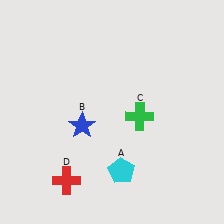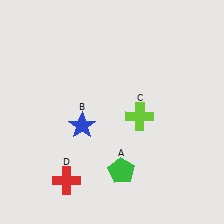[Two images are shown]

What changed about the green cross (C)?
In Image 1, C is green. In Image 2, it changed to lime.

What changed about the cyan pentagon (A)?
In Image 1, A is cyan. In Image 2, it changed to green.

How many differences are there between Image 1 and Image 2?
There are 2 differences between the two images.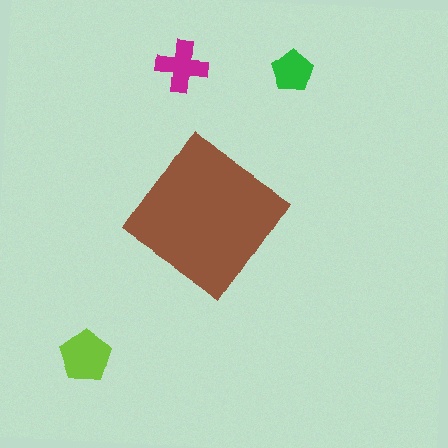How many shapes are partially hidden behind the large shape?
0 shapes are partially hidden.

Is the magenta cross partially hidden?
No, the magenta cross is fully visible.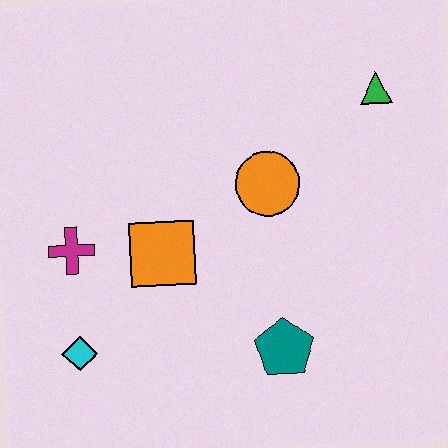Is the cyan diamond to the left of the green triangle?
Yes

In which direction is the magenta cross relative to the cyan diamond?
The magenta cross is above the cyan diamond.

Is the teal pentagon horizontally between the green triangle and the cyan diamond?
Yes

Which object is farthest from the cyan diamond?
The green triangle is farthest from the cyan diamond.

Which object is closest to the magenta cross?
The orange square is closest to the magenta cross.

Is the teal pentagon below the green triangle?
Yes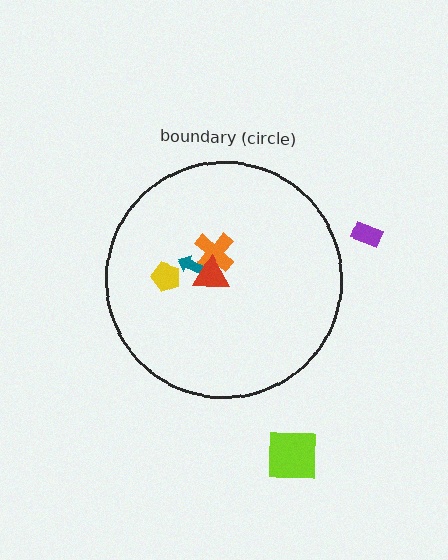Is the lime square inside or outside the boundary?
Outside.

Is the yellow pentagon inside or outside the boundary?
Inside.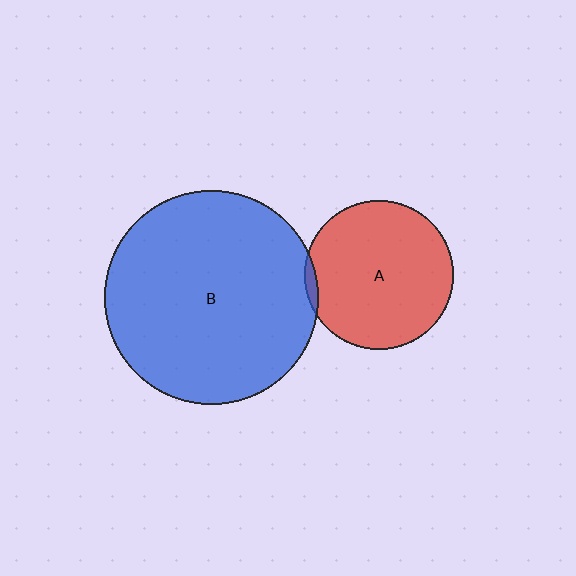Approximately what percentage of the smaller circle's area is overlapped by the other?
Approximately 5%.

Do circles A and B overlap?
Yes.